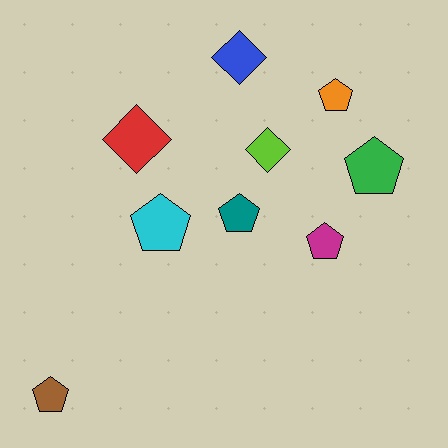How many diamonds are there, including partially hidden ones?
There are 3 diamonds.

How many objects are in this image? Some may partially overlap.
There are 9 objects.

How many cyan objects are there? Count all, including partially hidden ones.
There is 1 cyan object.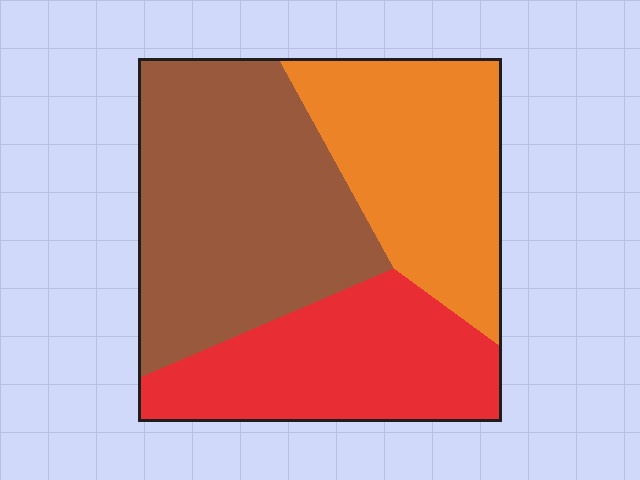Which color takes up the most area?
Brown, at roughly 40%.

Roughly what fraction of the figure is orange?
Orange covers 30% of the figure.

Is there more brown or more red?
Brown.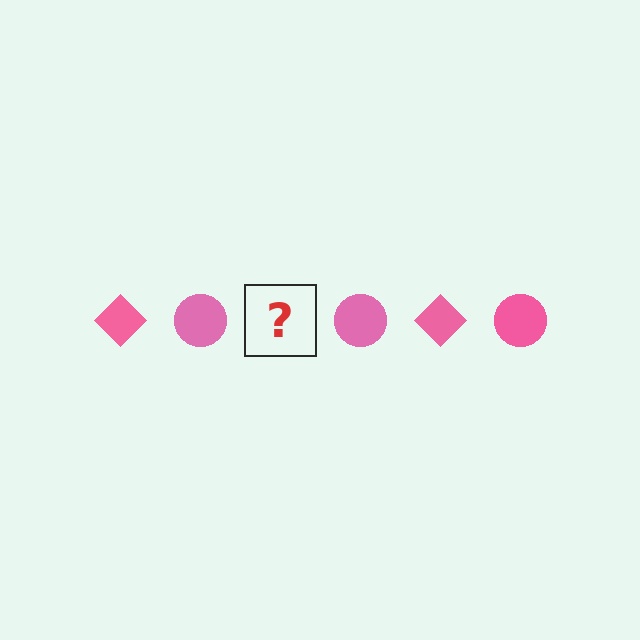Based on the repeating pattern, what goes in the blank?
The blank should be a pink diamond.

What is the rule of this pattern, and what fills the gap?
The rule is that the pattern cycles through diamond, circle shapes in pink. The gap should be filled with a pink diamond.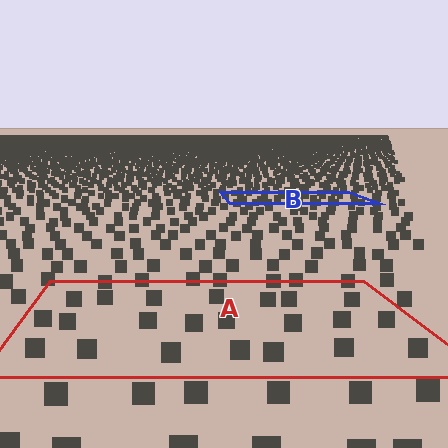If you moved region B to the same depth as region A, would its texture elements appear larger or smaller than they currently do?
They would appear larger. At a closer depth, the same texture elements are projected at a bigger on-screen size.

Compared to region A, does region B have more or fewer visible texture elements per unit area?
Region B has more texture elements per unit area — they are packed more densely because it is farther away.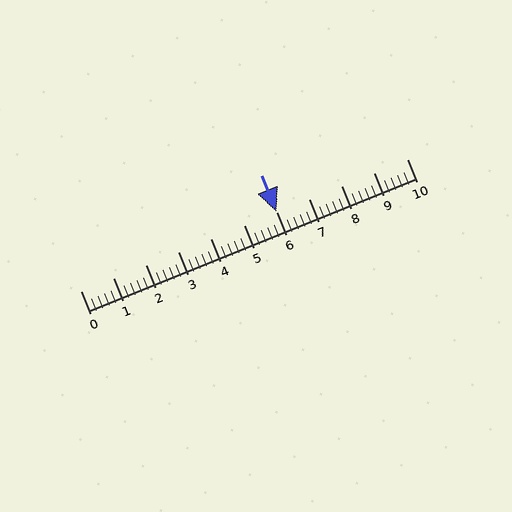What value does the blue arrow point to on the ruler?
The blue arrow points to approximately 6.0.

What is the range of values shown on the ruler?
The ruler shows values from 0 to 10.